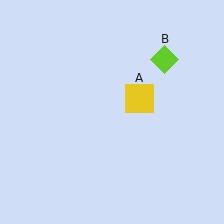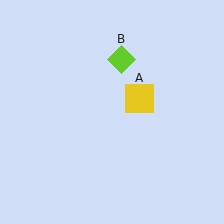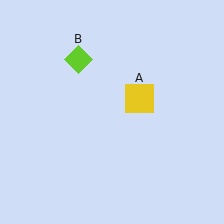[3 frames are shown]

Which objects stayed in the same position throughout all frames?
Yellow square (object A) remained stationary.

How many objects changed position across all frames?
1 object changed position: lime diamond (object B).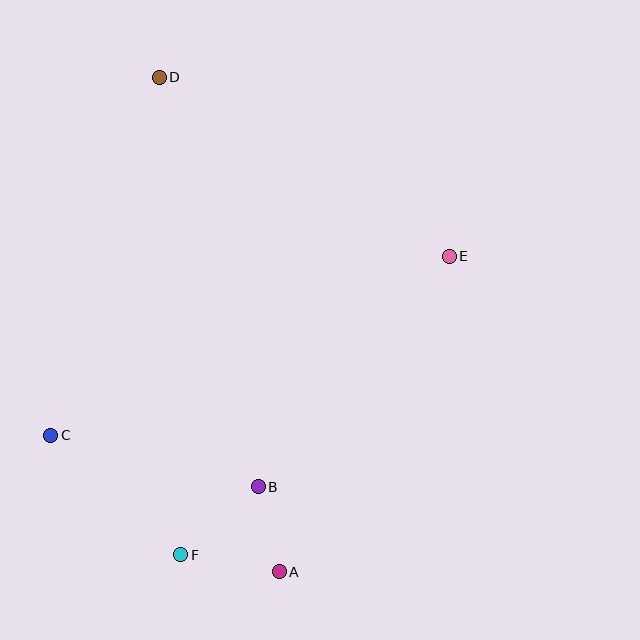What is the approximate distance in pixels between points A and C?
The distance between A and C is approximately 266 pixels.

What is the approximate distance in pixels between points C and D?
The distance between C and D is approximately 374 pixels.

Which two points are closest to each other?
Points A and B are closest to each other.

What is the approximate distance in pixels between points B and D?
The distance between B and D is approximately 421 pixels.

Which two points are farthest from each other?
Points A and D are farthest from each other.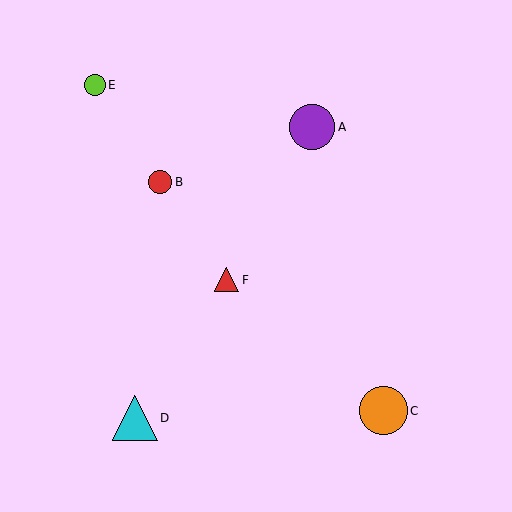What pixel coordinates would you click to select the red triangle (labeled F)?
Click at (226, 280) to select the red triangle F.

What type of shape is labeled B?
Shape B is a red circle.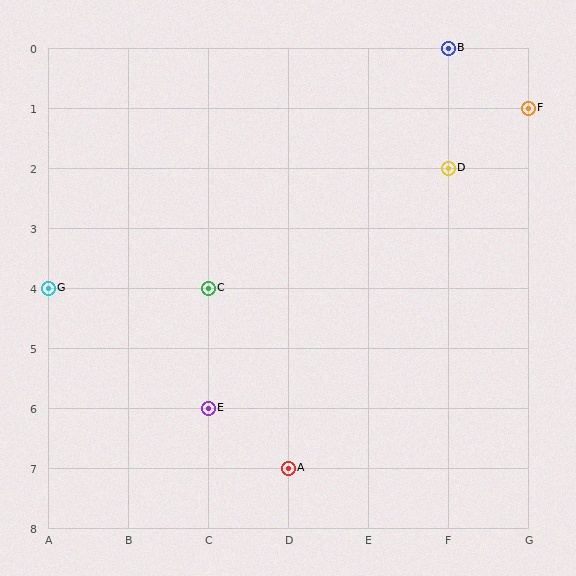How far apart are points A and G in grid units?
Points A and G are 3 columns and 3 rows apart (about 4.2 grid units diagonally).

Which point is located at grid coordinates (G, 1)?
Point F is at (G, 1).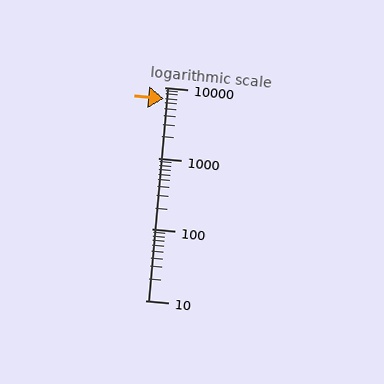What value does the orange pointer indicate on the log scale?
The pointer indicates approximately 7000.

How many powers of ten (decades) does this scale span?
The scale spans 3 decades, from 10 to 10000.